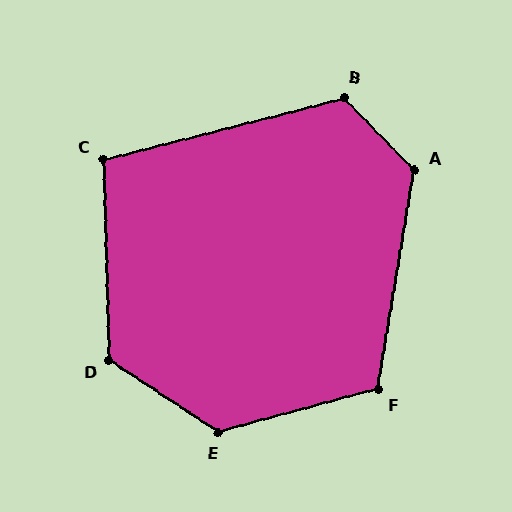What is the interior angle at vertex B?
Approximately 120 degrees (obtuse).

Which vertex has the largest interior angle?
E, at approximately 131 degrees.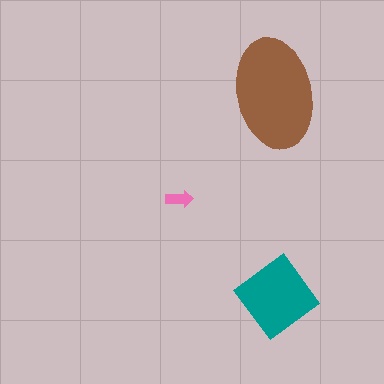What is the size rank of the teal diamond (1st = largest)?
2nd.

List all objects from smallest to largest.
The pink arrow, the teal diamond, the brown ellipse.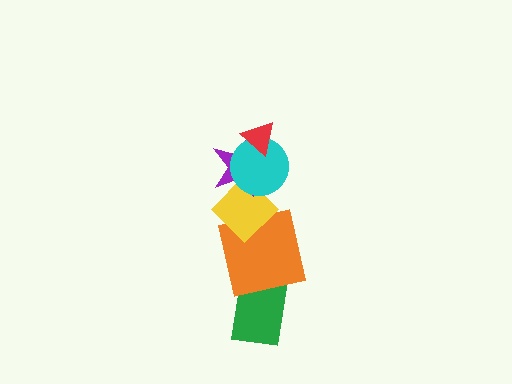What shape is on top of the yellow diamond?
The purple star is on top of the yellow diamond.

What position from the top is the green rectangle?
The green rectangle is 6th from the top.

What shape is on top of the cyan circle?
The red triangle is on top of the cyan circle.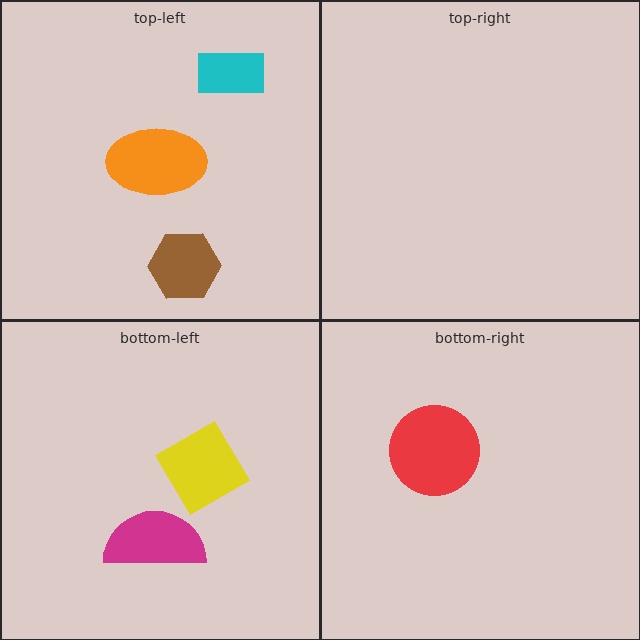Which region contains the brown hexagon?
The top-left region.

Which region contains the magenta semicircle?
The bottom-left region.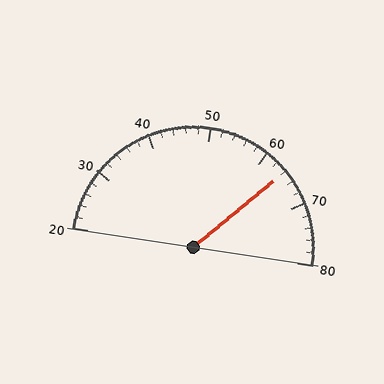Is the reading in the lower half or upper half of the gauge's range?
The reading is in the upper half of the range (20 to 80).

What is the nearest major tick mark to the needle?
The nearest major tick mark is 60.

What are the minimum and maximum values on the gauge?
The gauge ranges from 20 to 80.